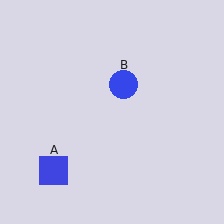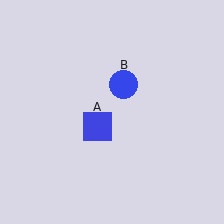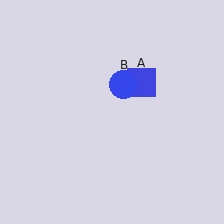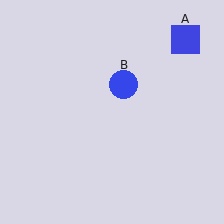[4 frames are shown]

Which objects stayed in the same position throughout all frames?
Blue circle (object B) remained stationary.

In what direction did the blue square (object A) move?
The blue square (object A) moved up and to the right.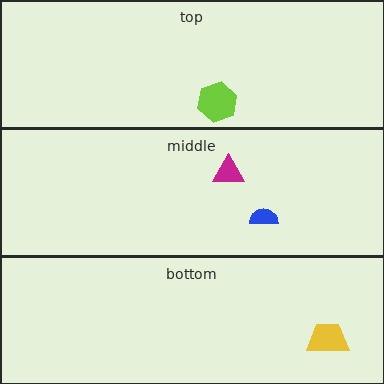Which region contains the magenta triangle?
The middle region.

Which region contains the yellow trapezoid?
The bottom region.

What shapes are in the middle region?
The blue semicircle, the magenta triangle.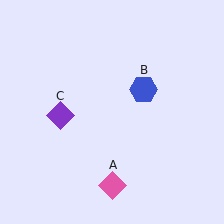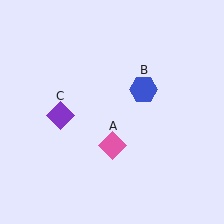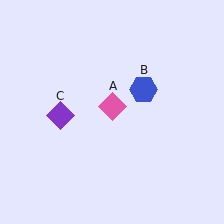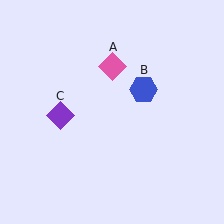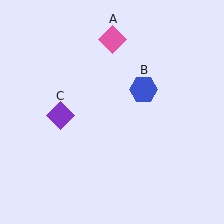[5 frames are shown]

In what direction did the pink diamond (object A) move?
The pink diamond (object A) moved up.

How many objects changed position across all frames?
1 object changed position: pink diamond (object A).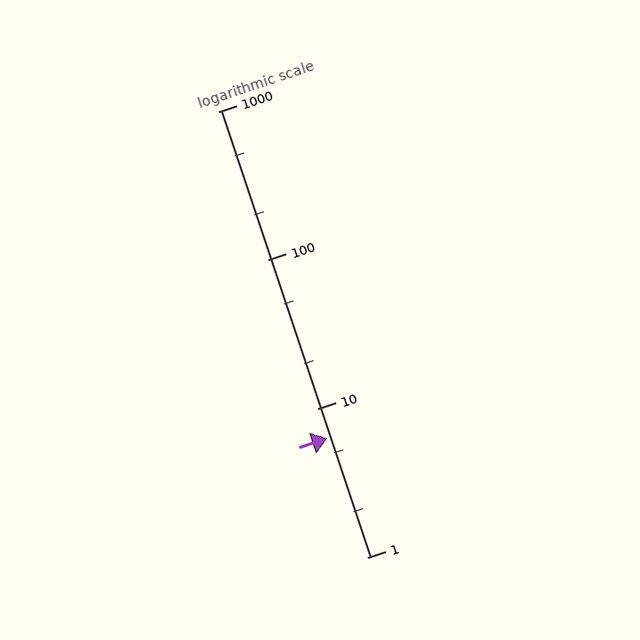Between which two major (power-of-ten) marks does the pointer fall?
The pointer is between 1 and 10.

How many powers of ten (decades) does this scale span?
The scale spans 3 decades, from 1 to 1000.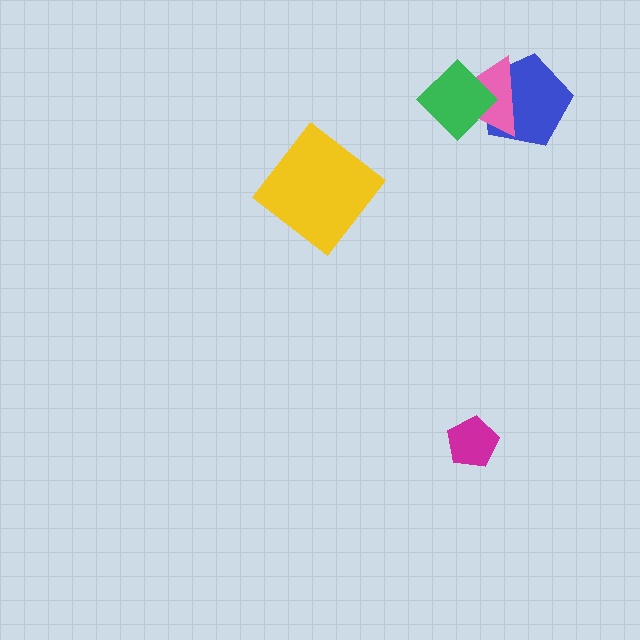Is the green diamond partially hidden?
No, no other shape covers it.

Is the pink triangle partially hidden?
Yes, it is partially covered by another shape.